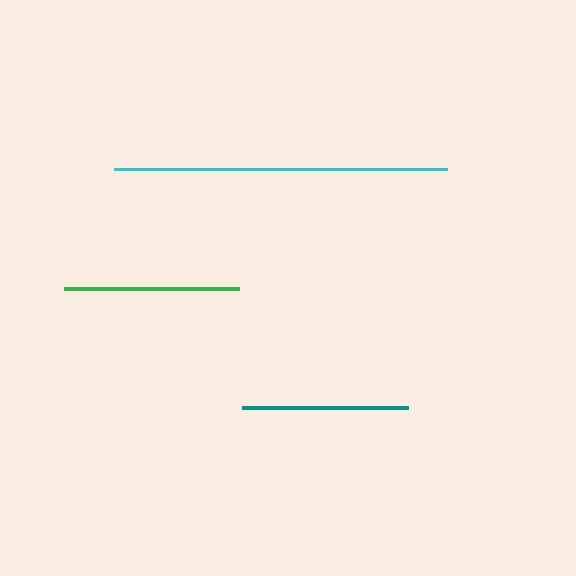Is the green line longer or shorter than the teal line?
The green line is longer than the teal line.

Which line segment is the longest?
The cyan line is the longest at approximately 333 pixels.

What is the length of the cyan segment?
The cyan segment is approximately 333 pixels long.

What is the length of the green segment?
The green segment is approximately 175 pixels long.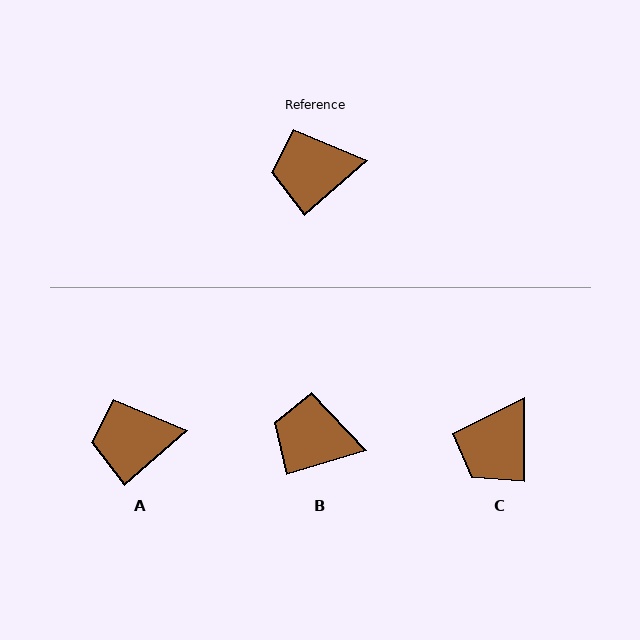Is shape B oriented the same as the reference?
No, it is off by about 25 degrees.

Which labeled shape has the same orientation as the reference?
A.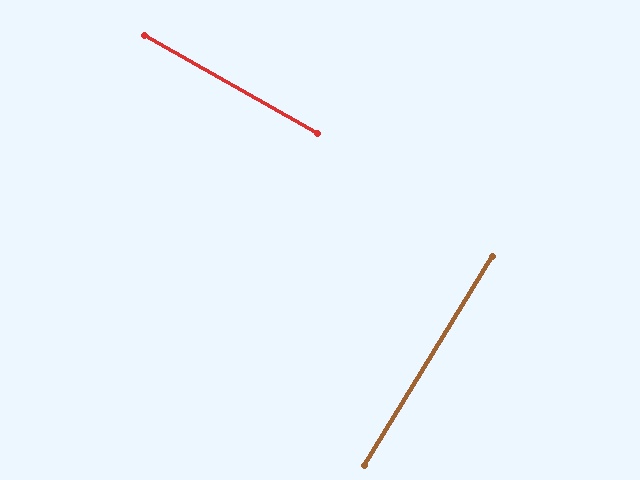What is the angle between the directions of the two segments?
Approximately 88 degrees.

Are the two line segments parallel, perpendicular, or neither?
Perpendicular — they meet at approximately 88°.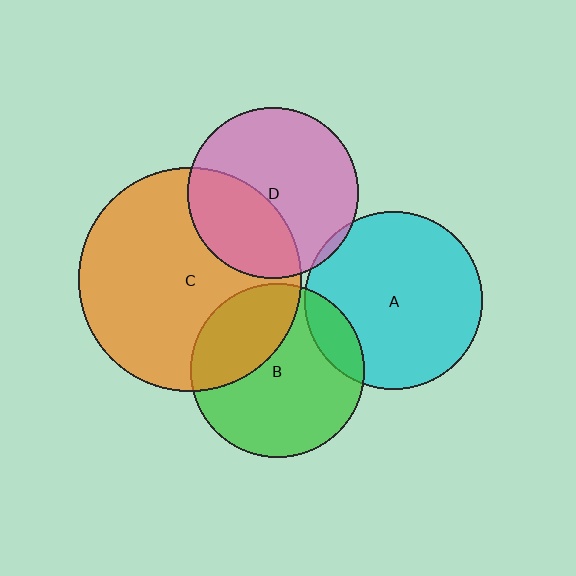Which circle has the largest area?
Circle C (orange).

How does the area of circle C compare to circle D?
Approximately 1.7 times.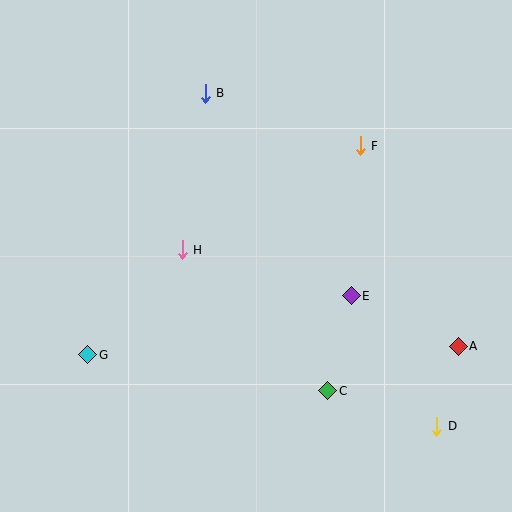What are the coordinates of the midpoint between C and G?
The midpoint between C and G is at (208, 373).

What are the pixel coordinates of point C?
Point C is at (328, 391).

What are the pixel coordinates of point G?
Point G is at (88, 355).